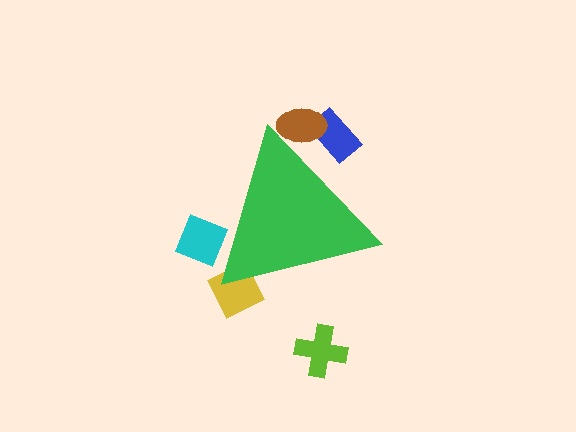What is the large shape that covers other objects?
A green triangle.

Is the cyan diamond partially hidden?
Yes, the cyan diamond is partially hidden behind the green triangle.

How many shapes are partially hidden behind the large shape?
4 shapes are partially hidden.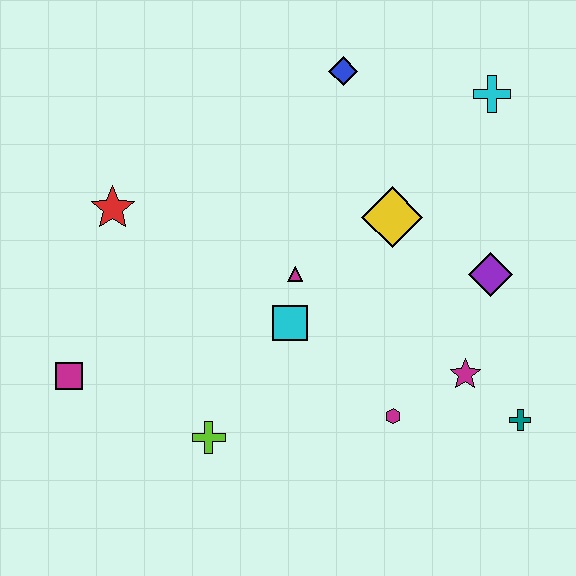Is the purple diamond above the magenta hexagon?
Yes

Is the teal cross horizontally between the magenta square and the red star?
No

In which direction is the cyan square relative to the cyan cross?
The cyan square is below the cyan cross.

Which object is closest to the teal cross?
The magenta star is closest to the teal cross.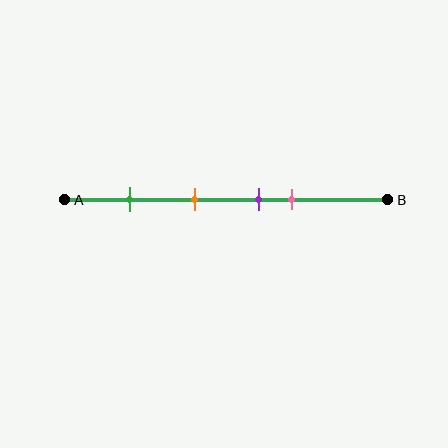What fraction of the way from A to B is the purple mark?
The purple mark is approximately 60% (0.6) of the way from A to B.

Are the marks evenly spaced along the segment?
No, the marks are not evenly spaced.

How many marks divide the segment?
There are 4 marks dividing the segment.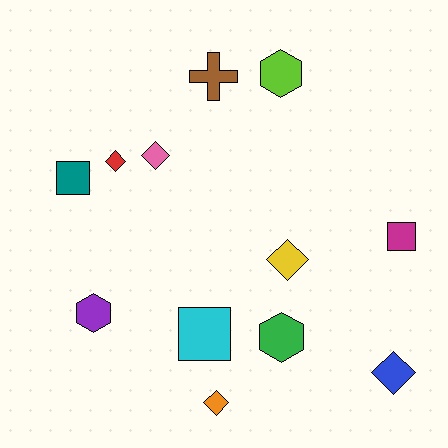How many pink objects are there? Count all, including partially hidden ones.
There is 1 pink object.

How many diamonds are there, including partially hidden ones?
There are 5 diamonds.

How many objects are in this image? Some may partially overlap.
There are 12 objects.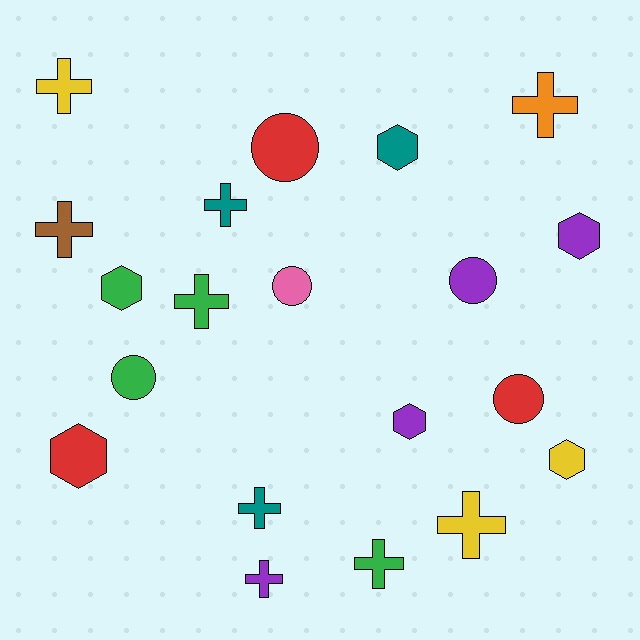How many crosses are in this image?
There are 9 crosses.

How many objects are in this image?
There are 20 objects.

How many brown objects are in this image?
There is 1 brown object.